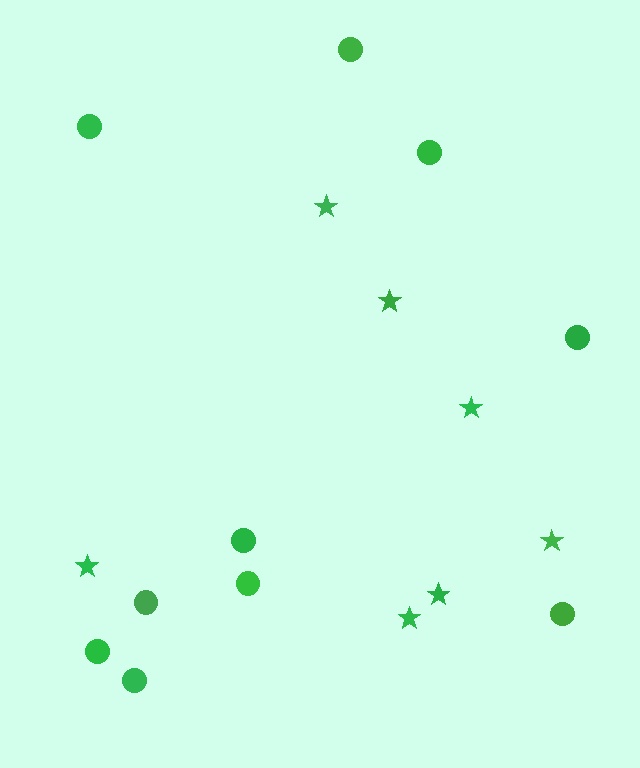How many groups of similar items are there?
There are 2 groups: one group of circles (10) and one group of stars (7).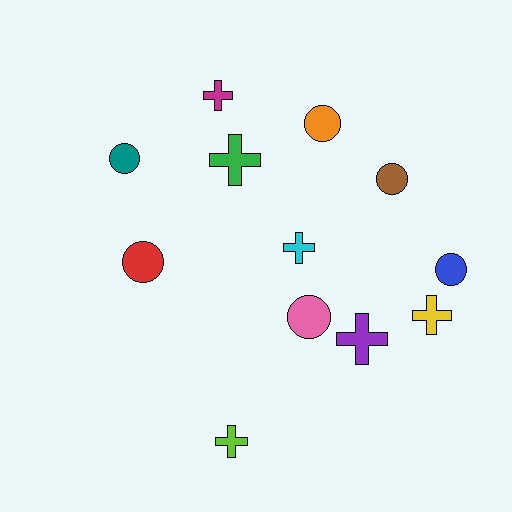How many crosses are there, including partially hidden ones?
There are 6 crosses.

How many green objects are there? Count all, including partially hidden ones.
There is 1 green object.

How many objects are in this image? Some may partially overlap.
There are 12 objects.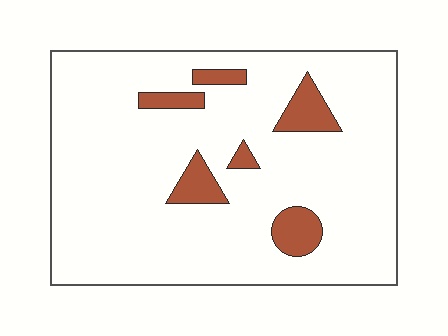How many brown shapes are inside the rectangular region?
6.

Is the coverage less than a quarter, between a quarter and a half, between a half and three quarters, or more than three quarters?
Less than a quarter.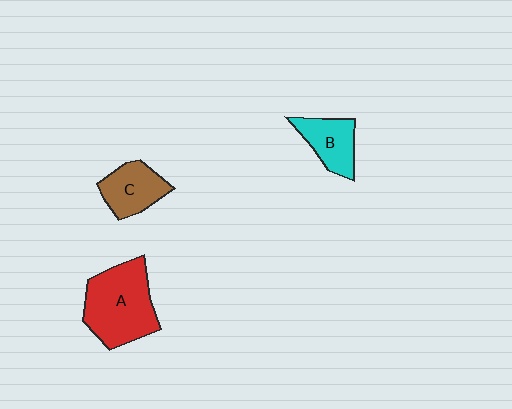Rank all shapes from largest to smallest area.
From largest to smallest: A (red), C (brown), B (cyan).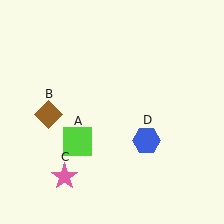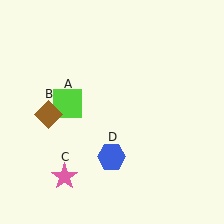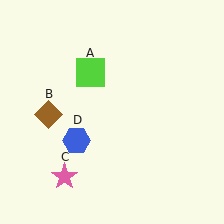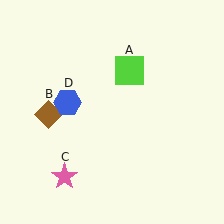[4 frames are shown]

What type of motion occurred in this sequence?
The lime square (object A), blue hexagon (object D) rotated clockwise around the center of the scene.